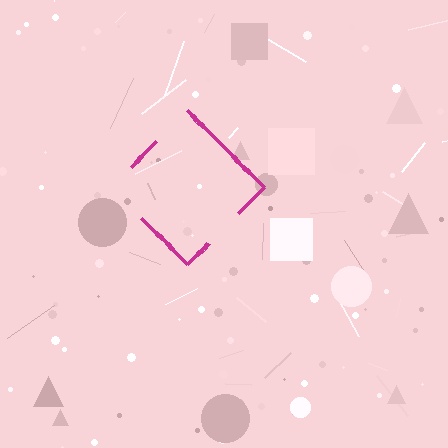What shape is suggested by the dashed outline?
The dashed outline suggests a diamond.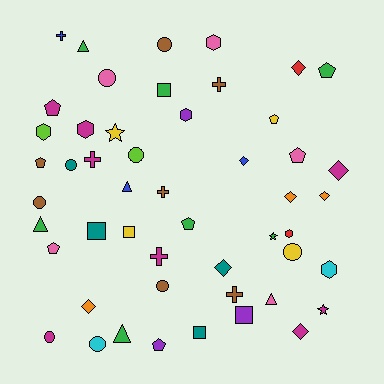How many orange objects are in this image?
There are 3 orange objects.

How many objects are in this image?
There are 50 objects.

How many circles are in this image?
There are 9 circles.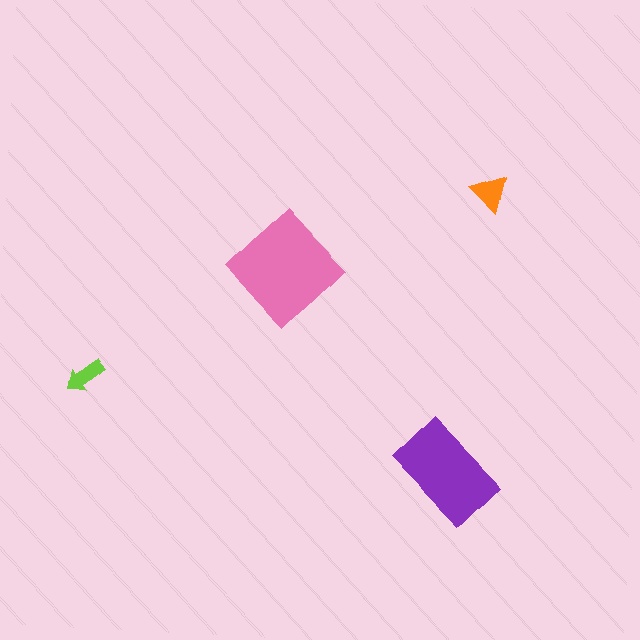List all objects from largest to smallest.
The pink diamond, the purple rectangle, the orange triangle, the lime arrow.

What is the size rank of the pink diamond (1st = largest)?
1st.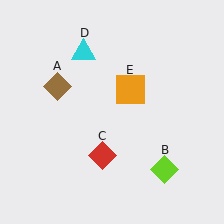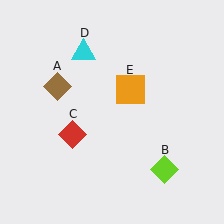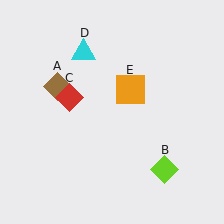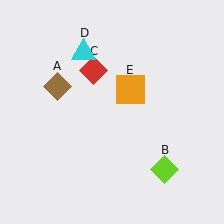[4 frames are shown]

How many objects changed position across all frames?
1 object changed position: red diamond (object C).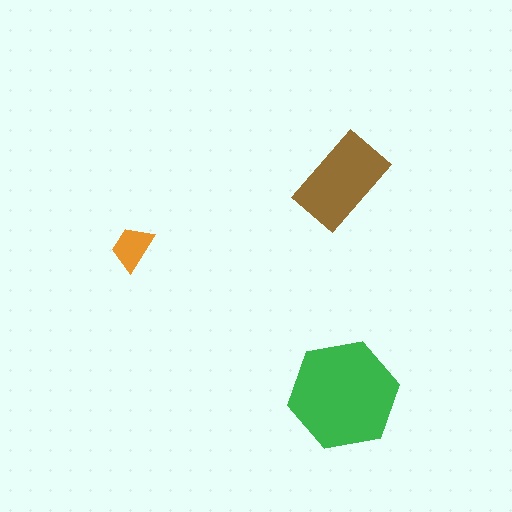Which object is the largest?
The green hexagon.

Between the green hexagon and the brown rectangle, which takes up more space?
The green hexagon.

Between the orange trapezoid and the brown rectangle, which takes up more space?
The brown rectangle.